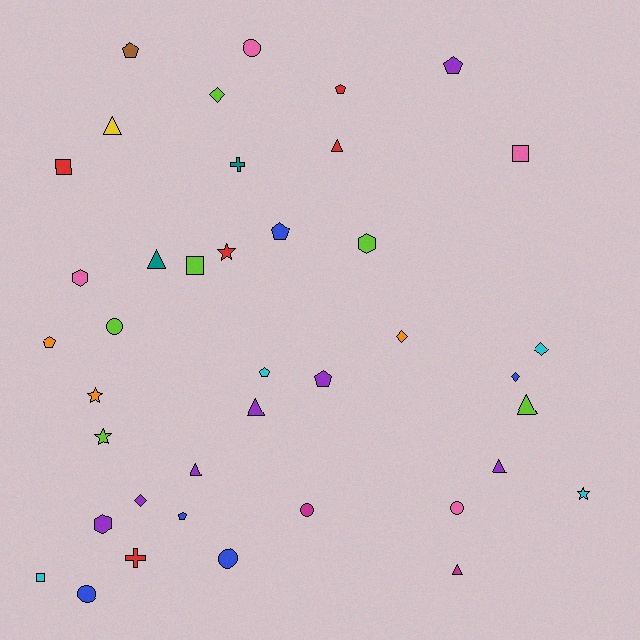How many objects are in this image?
There are 40 objects.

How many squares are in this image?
There are 4 squares.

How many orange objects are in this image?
There are 3 orange objects.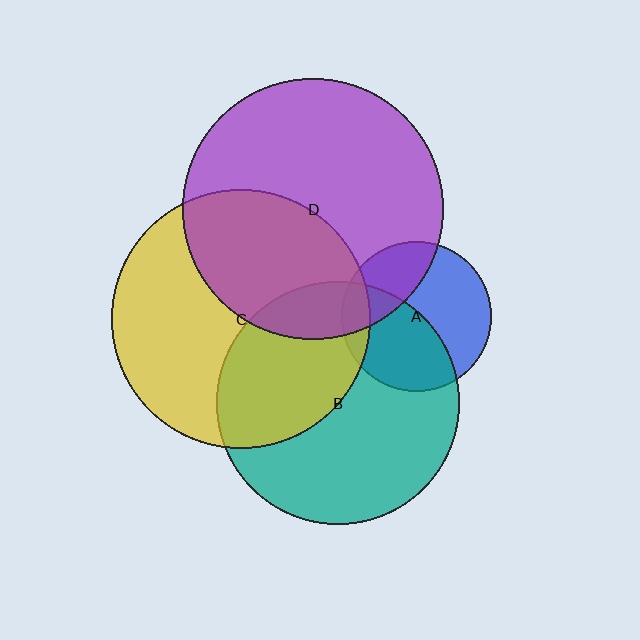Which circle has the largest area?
Circle D (purple).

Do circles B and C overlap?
Yes.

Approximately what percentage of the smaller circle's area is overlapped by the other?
Approximately 40%.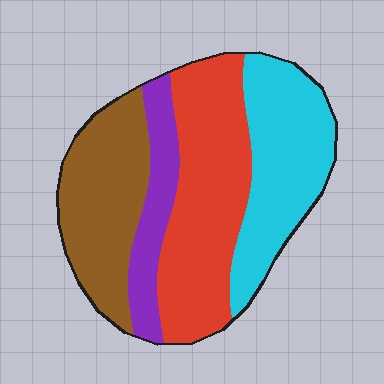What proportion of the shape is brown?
Brown takes up about one quarter (1/4) of the shape.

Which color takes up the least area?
Purple, at roughly 15%.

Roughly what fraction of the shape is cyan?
Cyan covers about 25% of the shape.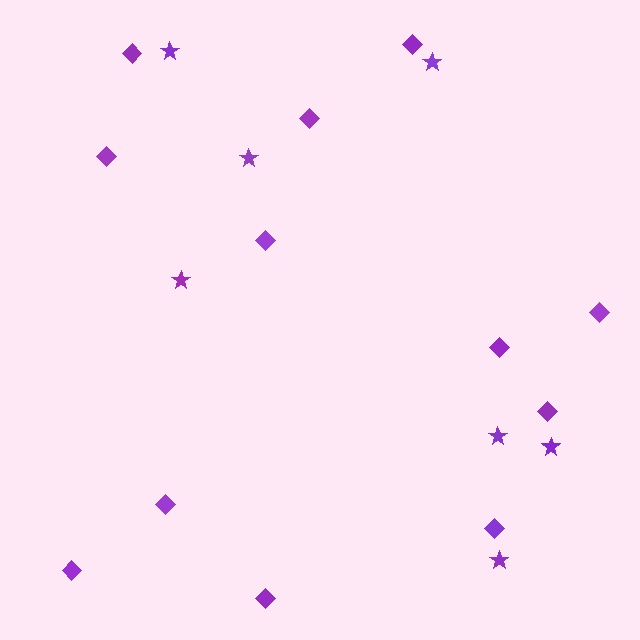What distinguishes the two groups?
There are 2 groups: one group of diamonds (12) and one group of stars (7).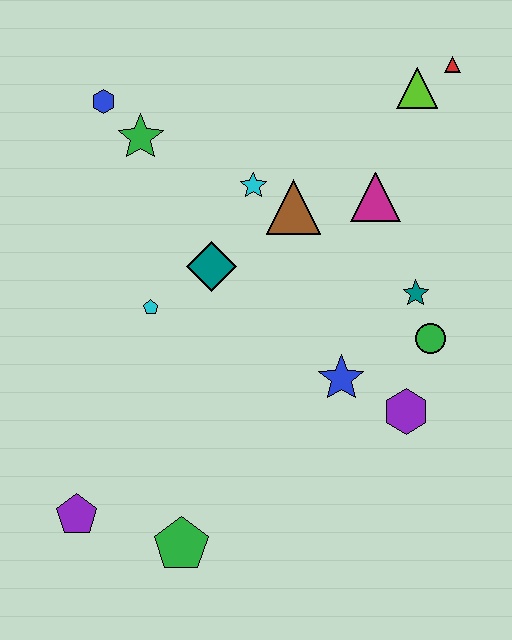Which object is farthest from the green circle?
The blue hexagon is farthest from the green circle.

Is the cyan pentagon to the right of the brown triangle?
No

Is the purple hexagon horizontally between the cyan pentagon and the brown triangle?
No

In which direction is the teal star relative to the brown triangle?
The teal star is to the right of the brown triangle.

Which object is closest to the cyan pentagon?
The teal diamond is closest to the cyan pentagon.